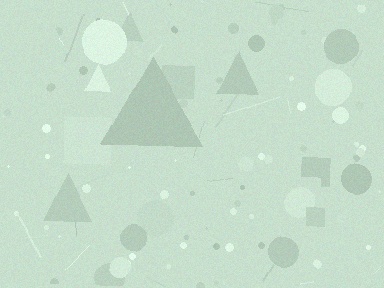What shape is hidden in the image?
A triangle is hidden in the image.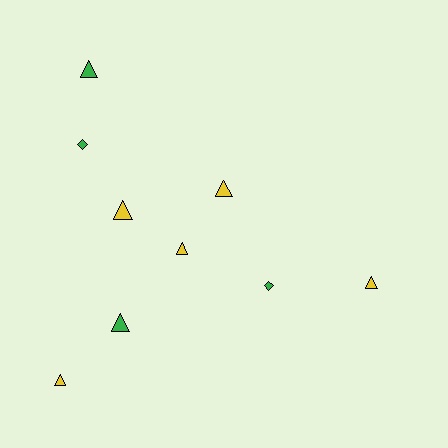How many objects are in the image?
There are 9 objects.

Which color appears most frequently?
Yellow, with 5 objects.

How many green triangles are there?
There are 2 green triangles.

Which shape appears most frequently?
Triangle, with 7 objects.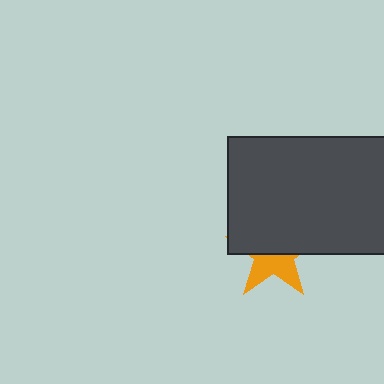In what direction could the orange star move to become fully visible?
The orange star could move down. That would shift it out from behind the dark gray rectangle entirely.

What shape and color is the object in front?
The object in front is a dark gray rectangle.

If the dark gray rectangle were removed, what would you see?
You would see the complete orange star.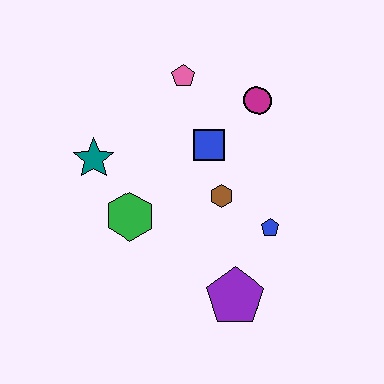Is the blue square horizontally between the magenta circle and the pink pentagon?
Yes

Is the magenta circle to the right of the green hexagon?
Yes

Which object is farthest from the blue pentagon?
The teal star is farthest from the blue pentagon.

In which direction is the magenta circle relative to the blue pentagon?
The magenta circle is above the blue pentagon.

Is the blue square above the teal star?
Yes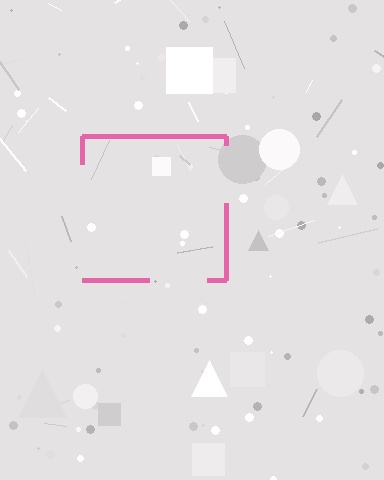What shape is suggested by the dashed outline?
The dashed outline suggests a square.